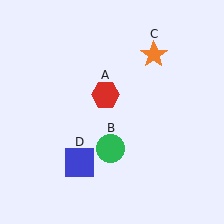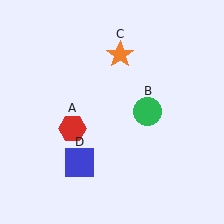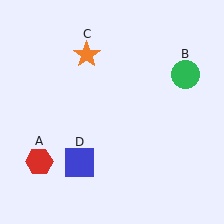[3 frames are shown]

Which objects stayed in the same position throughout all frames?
Blue square (object D) remained stationary.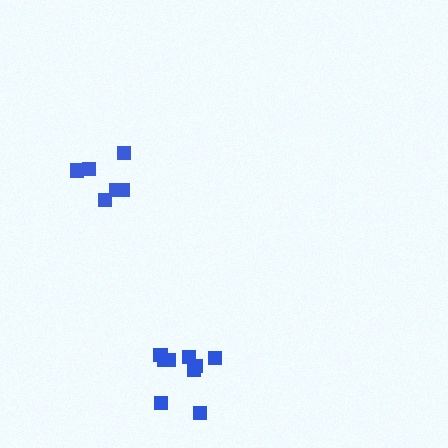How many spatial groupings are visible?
There are 2 spatial groupings.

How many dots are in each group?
Group 1: 7 dots, Group 2: 9 dots (16 total).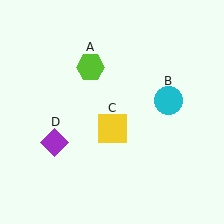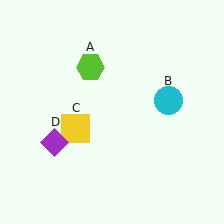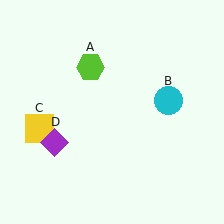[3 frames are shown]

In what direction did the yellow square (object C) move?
The yellow square (object C) moved left.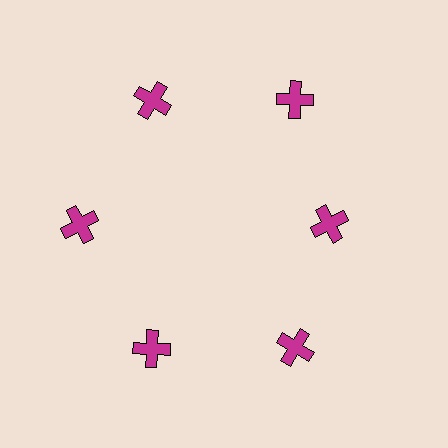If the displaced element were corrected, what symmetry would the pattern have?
It would have 6-fold rotational symmetry — the pattern would map onto itself every 60 degrees.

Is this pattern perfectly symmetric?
No. The 6 magenta crosses are arranged in a ring, but one element near the 3 o'clock position is pulled inward toward the center, breaking the 6-fold rotational symmetry.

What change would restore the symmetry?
The symmetry would be restored by moving it outward, back onto the ring so that all 6 crosses sit at equal angles and equal distance from the center.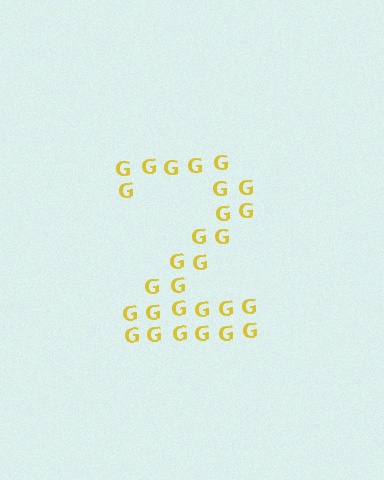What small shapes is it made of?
It is made of small letter G's.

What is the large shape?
The large shape is the digit 2.